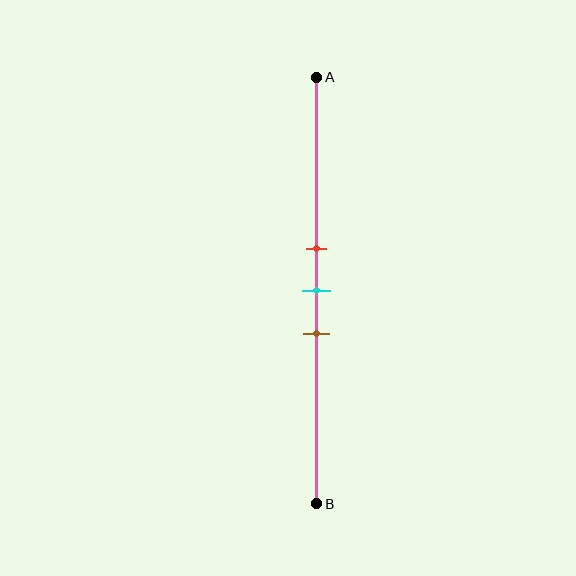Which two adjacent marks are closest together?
The red and cyan marks are the closest adjacent pair.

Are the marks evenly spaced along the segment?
Yes, the marks are approximately evenly spaced.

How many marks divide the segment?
There are 3 marks dividing the segment.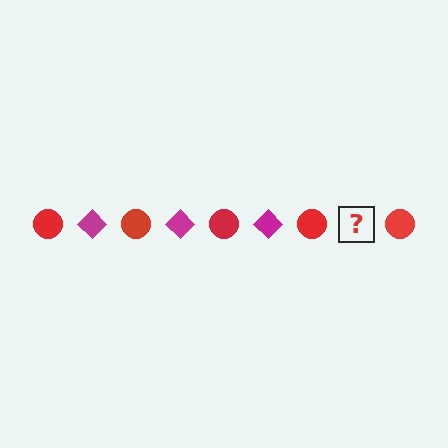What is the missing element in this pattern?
The missing element is a magenta diamond.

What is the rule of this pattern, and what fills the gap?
The rule is that the pattern alternates between red circle and magenta diamond. The gap should be filled with a magenta diamond.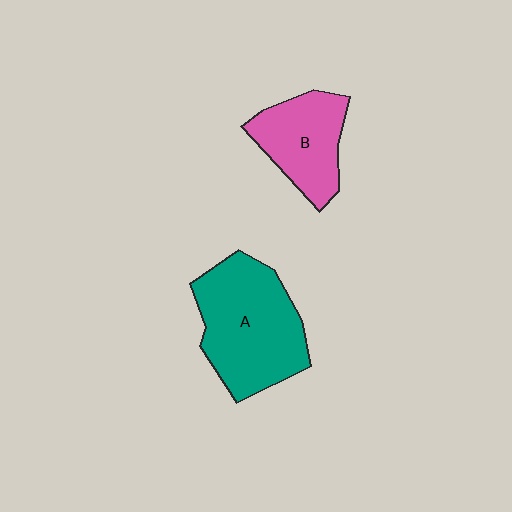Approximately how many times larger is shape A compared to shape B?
Approximately 1.6 times.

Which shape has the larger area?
Shape A (teal).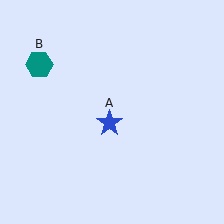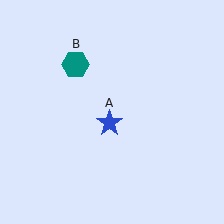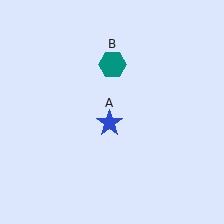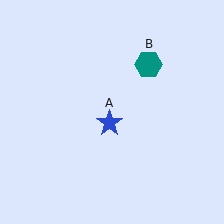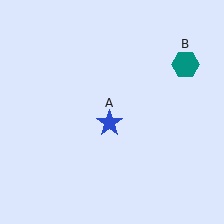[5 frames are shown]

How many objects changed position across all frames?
1 object changed position: teal hexagon (object B).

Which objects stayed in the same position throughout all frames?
Blue star (object A) remained stationary.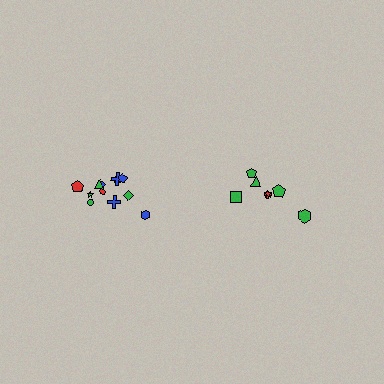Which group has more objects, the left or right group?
The left group.